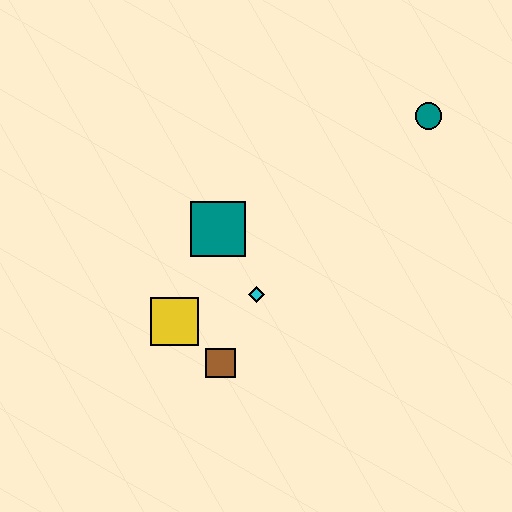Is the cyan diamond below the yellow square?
No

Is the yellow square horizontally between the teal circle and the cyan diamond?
No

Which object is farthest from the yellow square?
The teal circle is farthest from the yellow square.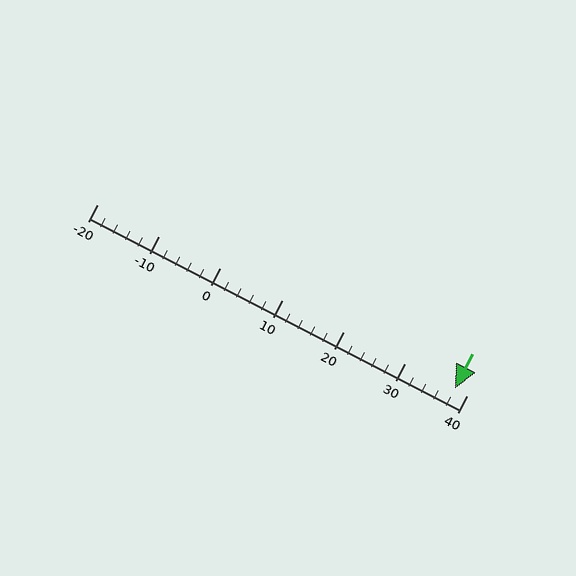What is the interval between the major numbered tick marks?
The major tick marks are spaced 10 units apart.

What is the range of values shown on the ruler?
The ruler shows values from -20 to 40.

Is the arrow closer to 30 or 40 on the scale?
The arrow is closer to 40.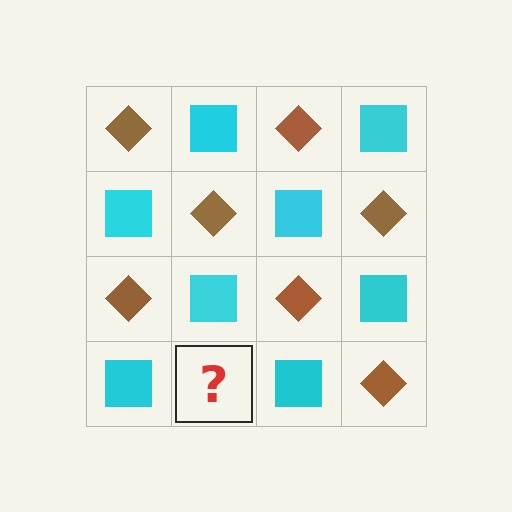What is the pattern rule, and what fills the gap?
The rule is that it alternates brown diamond and cyan square in a checkerboard pattern. The gap should be filled with a brown diamond.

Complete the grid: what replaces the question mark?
The question mark should be replaced with a brown diamond.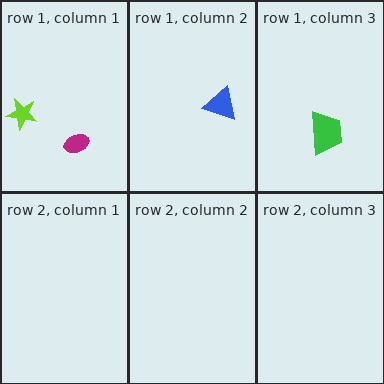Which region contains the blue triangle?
The row 1, column 2 region.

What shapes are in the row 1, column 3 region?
The green trapezoid.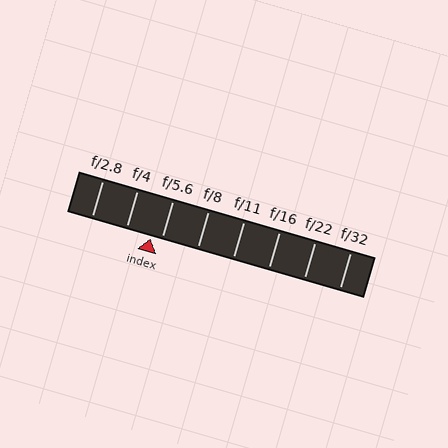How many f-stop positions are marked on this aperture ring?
There are 8 f-stop positions marked.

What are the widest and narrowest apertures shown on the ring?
The widest aperture shown is f/2.8 and the narrowest is f/32.